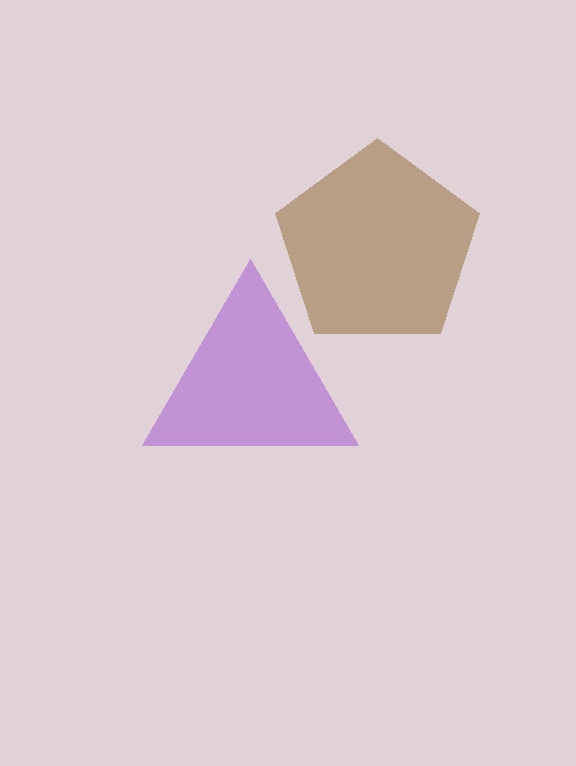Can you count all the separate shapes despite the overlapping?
Yes, there are 2 separate shapes.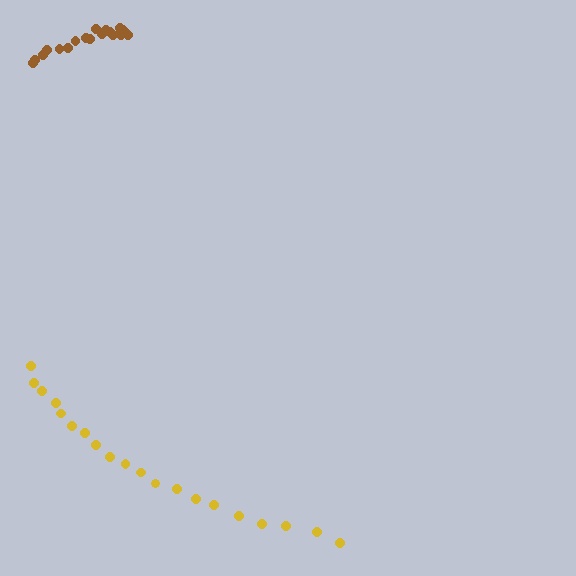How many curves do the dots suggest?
There are 2 distinct paths.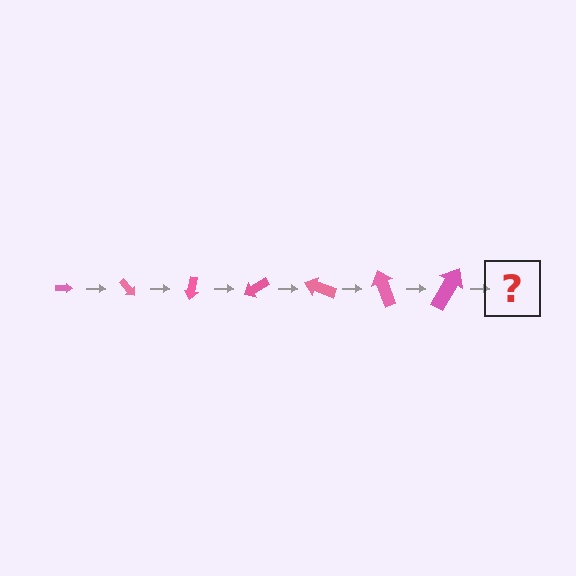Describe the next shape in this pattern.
It should be an arrow, larger than the previous one and rotated 350 degrees from the start.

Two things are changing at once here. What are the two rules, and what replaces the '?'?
The two rules are that the arrow grows larger each step and it rotates 50 degrees each step. The '?' should be an arrow, larger than the previous one and rotated 350 degrees from the start.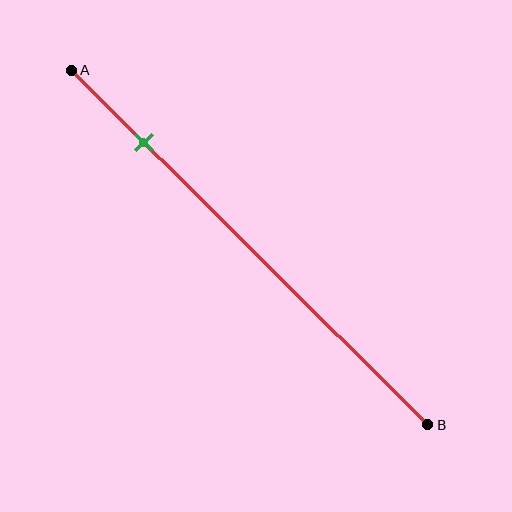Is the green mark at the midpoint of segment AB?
No, the mark is at about 20% from A, not at the 50% midpoint.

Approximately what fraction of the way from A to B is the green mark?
The green mark is approximately 20% of the way from A to B.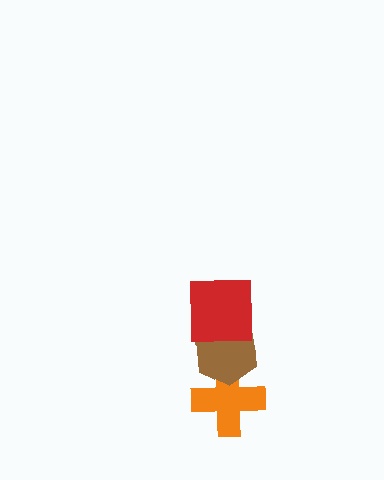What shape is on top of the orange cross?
The brown hexagon is on top of the orange cross.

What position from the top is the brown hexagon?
The brown hexagon is 2nd from the top.